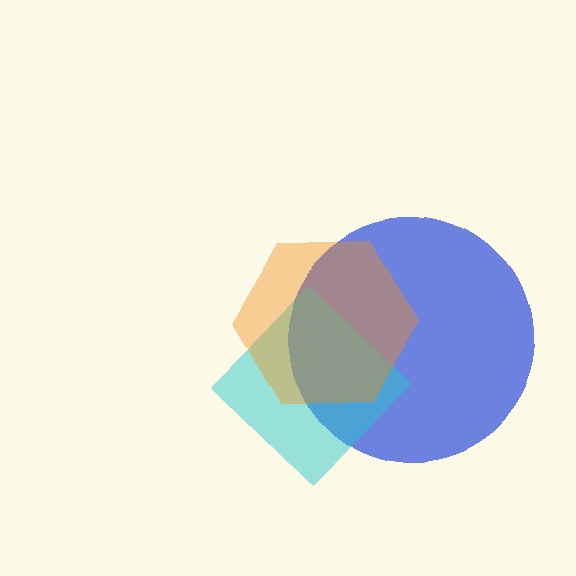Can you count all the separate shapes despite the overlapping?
Yes, there are 3 separate shapes.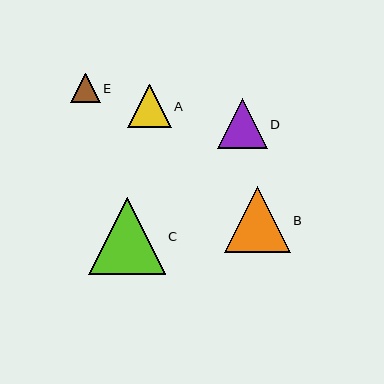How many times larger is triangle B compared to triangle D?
Triangle B is approximately 1.3 times the size of triangle D.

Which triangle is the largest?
Triangle C is the largest with a size of approximately 77 pixels.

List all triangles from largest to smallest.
From largest to smallest: C, B, D, A, E.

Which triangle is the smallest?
Triangle E is the smallest with a size of approximately 29 pixels.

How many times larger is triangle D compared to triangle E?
Triangle D is approximately 1.7 times the size of triangle E.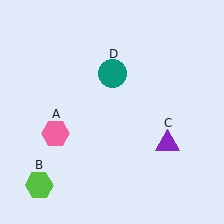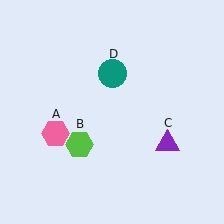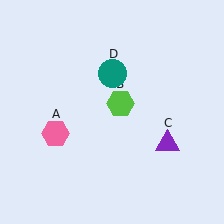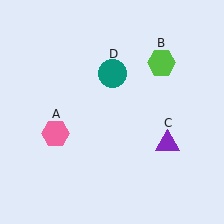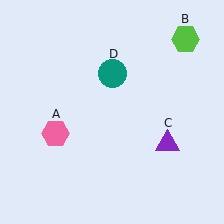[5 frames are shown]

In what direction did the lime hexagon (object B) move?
The lime hexagon (object B) moved up and to the right.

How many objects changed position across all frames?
1 object changed position: lime hexagon (object B).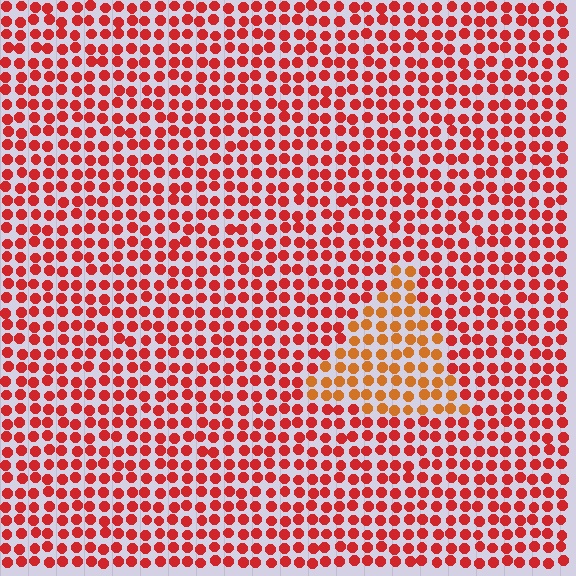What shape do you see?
I see a triangle.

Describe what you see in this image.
The image is filled with small red elements in a uniform arrangement. A triangle-shaped region is visible where the elements are tinted to a slightly different hue, forming a subtle color boundary.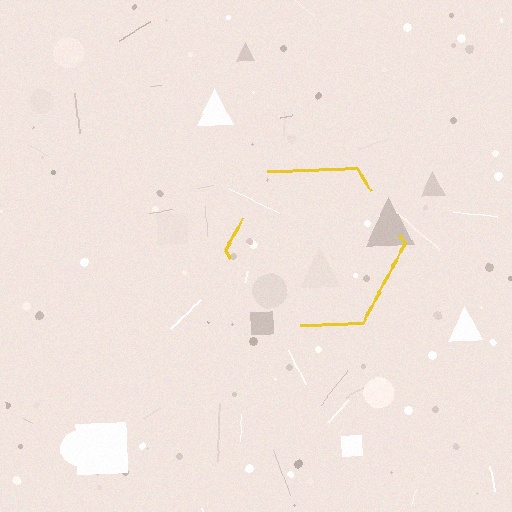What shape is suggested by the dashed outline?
The dashed outline suggests a hexagon.